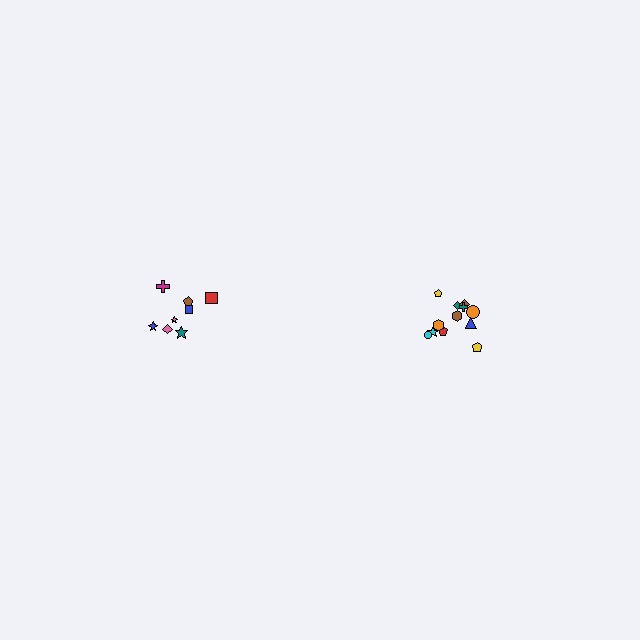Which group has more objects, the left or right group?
The right group.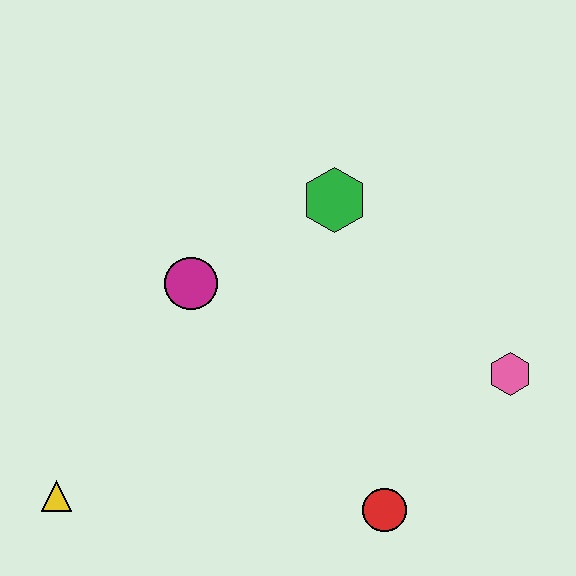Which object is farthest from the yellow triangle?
The pink hexagon is farthest from the yellow triangle.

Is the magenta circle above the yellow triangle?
Yes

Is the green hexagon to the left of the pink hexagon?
Yes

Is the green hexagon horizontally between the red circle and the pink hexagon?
No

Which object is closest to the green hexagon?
The magenta circle is closest to the green hexagon.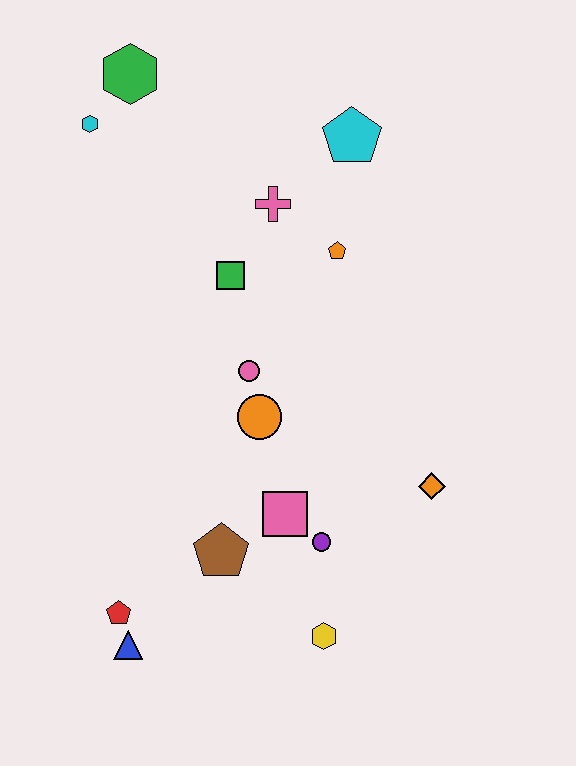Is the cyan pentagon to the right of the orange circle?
Yes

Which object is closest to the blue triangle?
The red pentagon is closest to the blue triangle.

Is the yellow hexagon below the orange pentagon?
Yes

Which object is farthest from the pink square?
The green hexagon is farthest from the pink square.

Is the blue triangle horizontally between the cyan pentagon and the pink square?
No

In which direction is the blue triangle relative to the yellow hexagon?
The blue triangle is to the left of the yellow hexagon.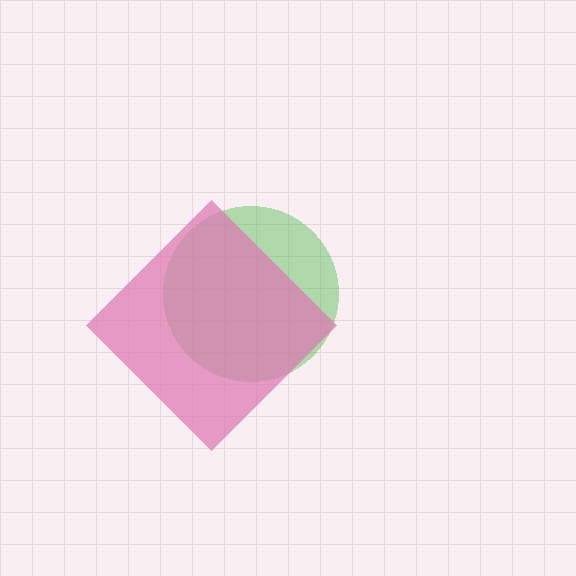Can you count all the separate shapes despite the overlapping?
Yes, there are 2 separate shapes.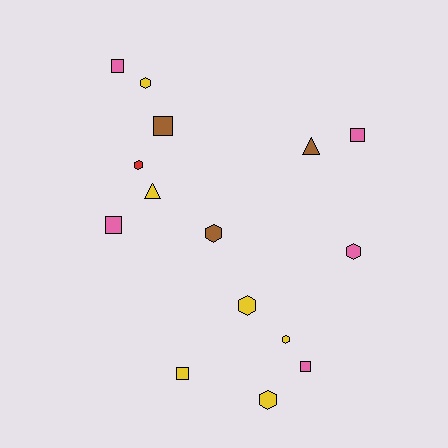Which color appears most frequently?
Yellow, with 6 objects.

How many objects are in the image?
There are 15 objects.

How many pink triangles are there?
There are no pink triangles.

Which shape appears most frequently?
Hexagon, with 7 objects.